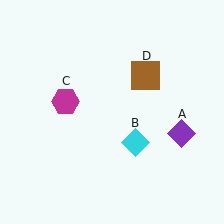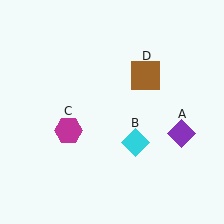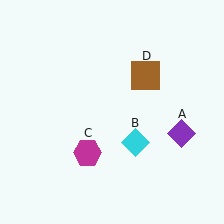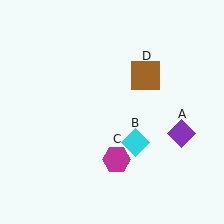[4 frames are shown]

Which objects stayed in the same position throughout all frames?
Purple diamond (object A) and cyan diamond (object B) and brown square (object D) remained stationary.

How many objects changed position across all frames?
1 object changed position: magenta hexagon (object C).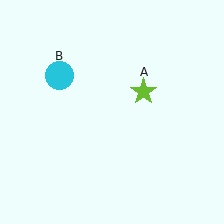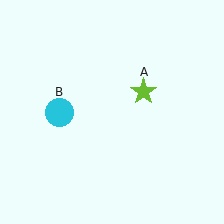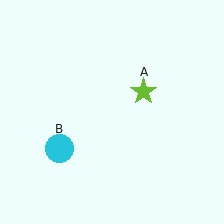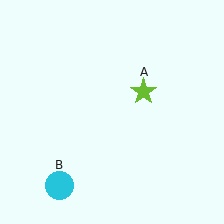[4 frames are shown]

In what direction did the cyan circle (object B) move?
The cyan circle (object B) moved down.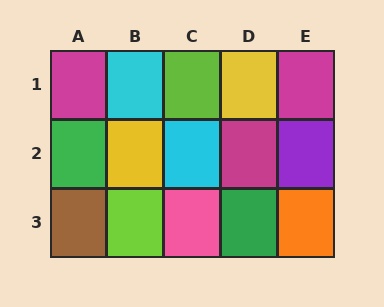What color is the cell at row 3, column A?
Brown.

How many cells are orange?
1 cell is orange.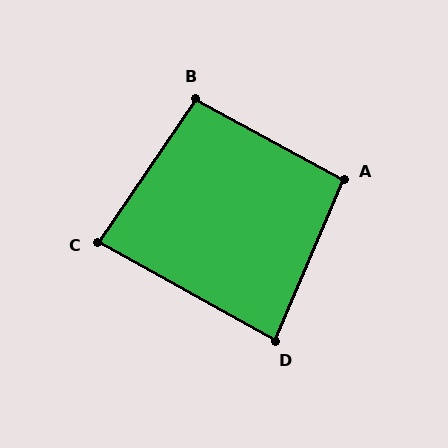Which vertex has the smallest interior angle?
D, at approximately 84 degrees.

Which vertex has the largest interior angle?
B, at approximately 96 degrees.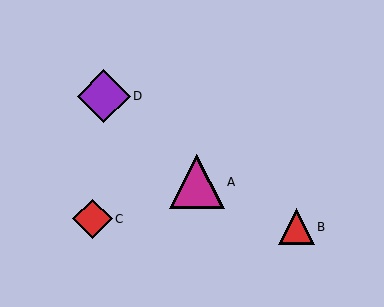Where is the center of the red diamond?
The center of the red diamond is at (92, 219).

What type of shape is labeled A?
Shape A is a magenta triangle.